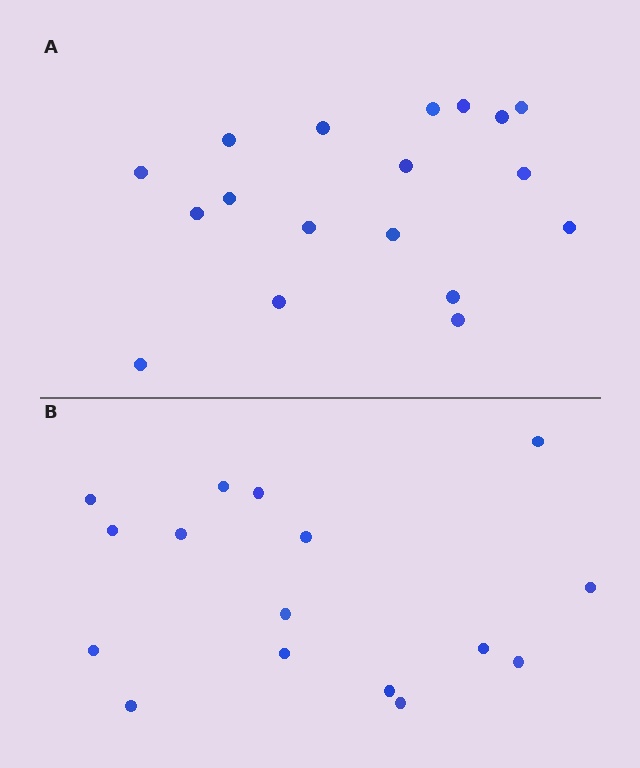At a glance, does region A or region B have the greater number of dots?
Region A (the top region) has more dots.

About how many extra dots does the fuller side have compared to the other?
Region A has just a few more — roughly 2 or 3 more dots than region B.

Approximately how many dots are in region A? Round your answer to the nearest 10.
About 20 dots. (The exact count is 18, which rounds to 20.)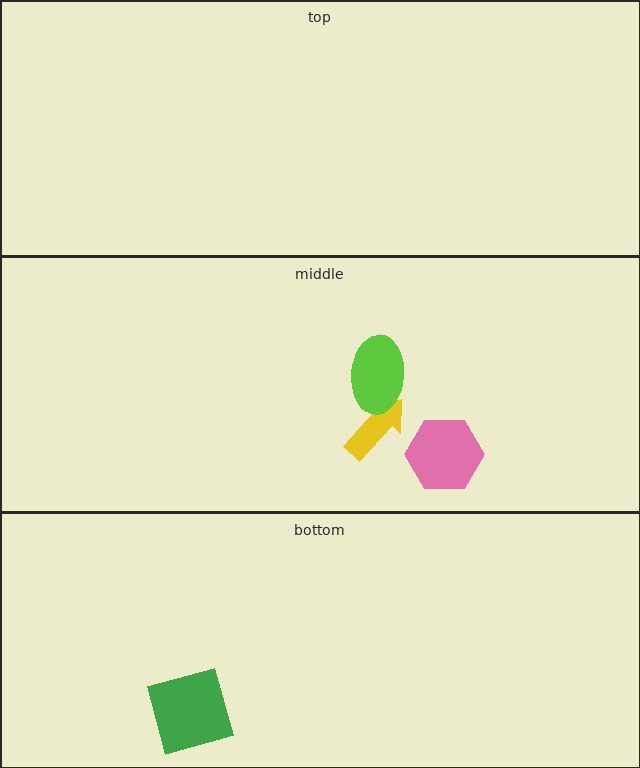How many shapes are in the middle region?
3.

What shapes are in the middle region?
The pink hexagon, the yellow arrow, the lime ellipse.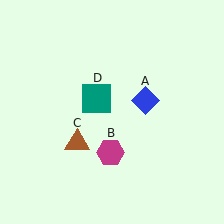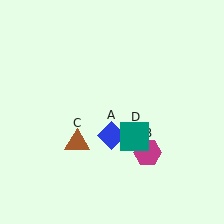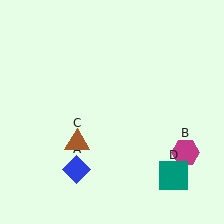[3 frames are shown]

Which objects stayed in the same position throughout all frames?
Brown triangle (object C) remained stationary.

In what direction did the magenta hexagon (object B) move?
The magenta hexagon (object B) moved right.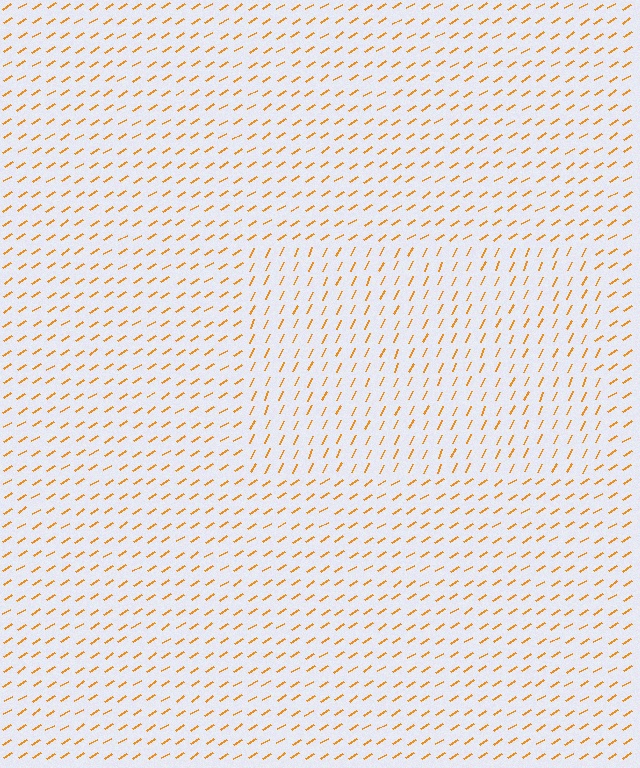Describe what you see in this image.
The image is filled with small orange line segments. A rectangle region in the image has lines oriented differently from the surrounding lines, creating a visible texture boundary.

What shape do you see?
I see a rectangle.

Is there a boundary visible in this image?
Yes, there is a texture boundary formed by a change in line orientation.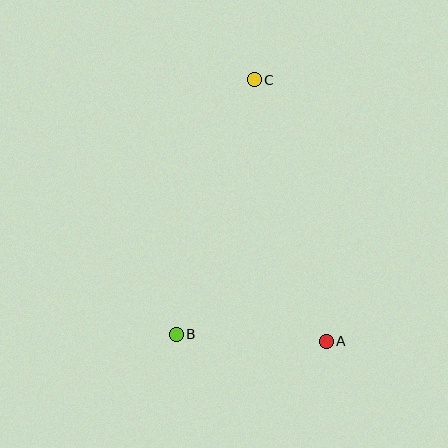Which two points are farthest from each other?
Points A and C are farthest from each other.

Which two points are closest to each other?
Points A and B are closest to each other.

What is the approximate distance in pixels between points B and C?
The distance between B and C is approximately 266 pixels.